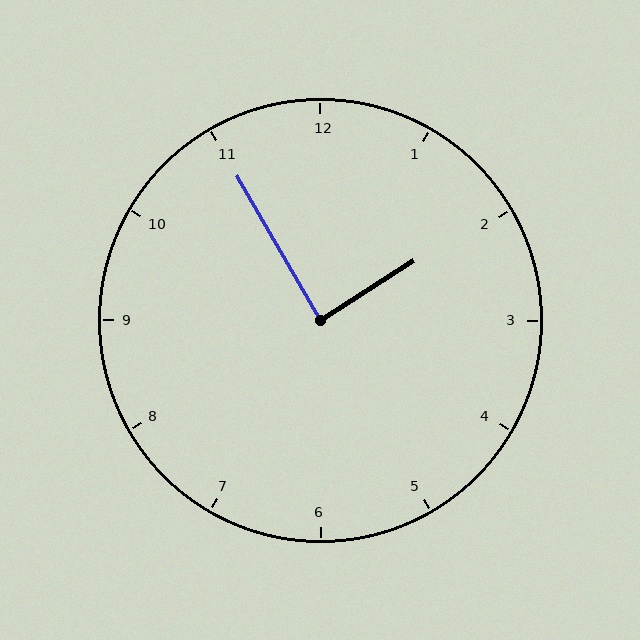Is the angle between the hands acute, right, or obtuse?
It is right.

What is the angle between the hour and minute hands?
Approximately 88 degrees.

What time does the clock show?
1:55.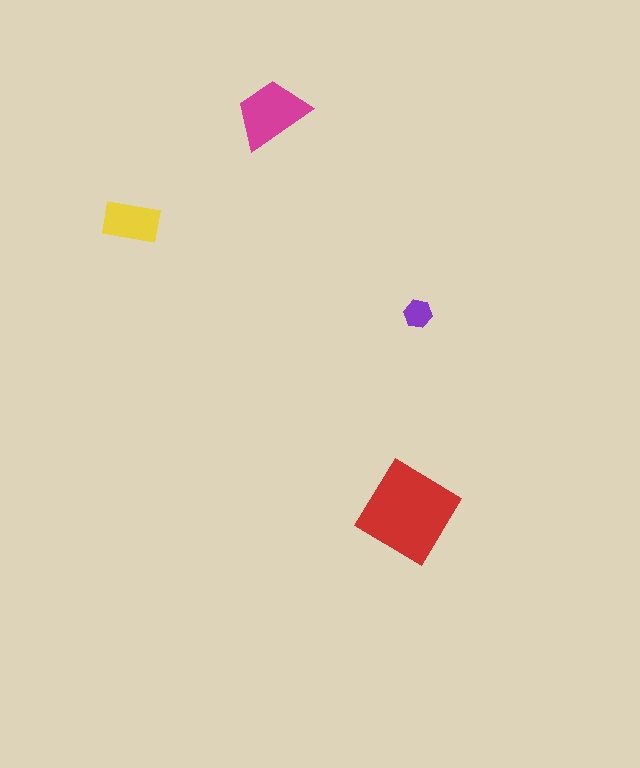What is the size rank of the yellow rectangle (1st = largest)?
3rd.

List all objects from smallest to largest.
The purple hexagon, the yellow rectangle, the magenta trapezoid, the red diamond.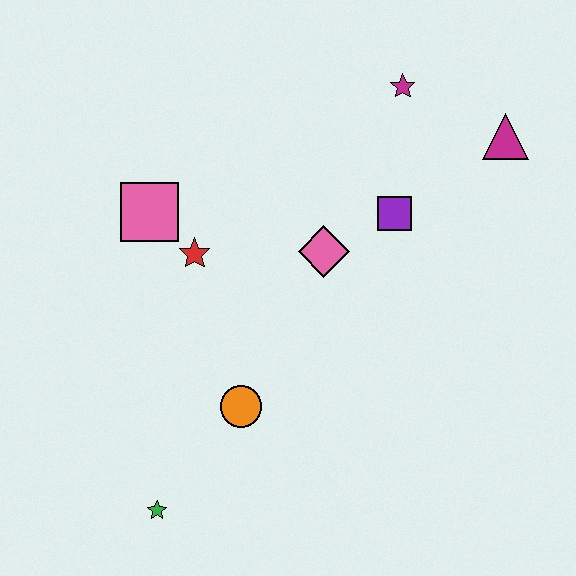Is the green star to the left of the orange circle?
Yes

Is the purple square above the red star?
Yes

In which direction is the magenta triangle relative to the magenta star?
The magenta triangle is to the right of the magenta star.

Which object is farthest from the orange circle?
The magenta triangle is farthest from the orange circle.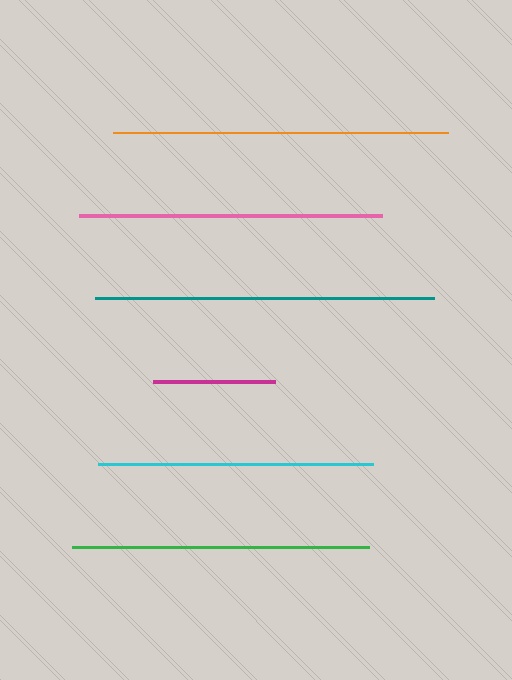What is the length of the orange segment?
The orange segment is approximately 335 pixels long.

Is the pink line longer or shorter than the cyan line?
The pink line is longer than the cyan line.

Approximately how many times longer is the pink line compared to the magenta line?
The pink line is approximately 2.5 times the length of the magenta line.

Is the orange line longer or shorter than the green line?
The orange line is longer than the green line.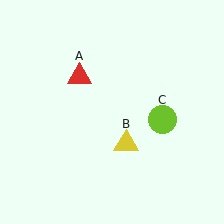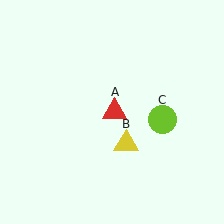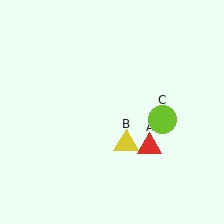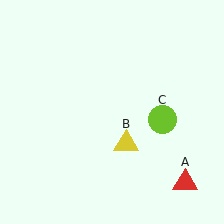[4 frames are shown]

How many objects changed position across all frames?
1 object changed position: red triangle (object A).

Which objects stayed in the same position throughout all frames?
Yellow triangle (object B) and lime circle (object C) remained stationary.